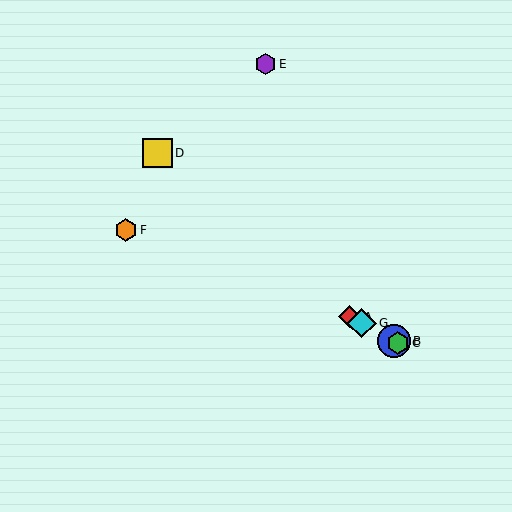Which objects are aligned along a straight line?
Objects A, B, C, G are aligned along a straight line.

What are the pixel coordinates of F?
Object F is at (126, 230).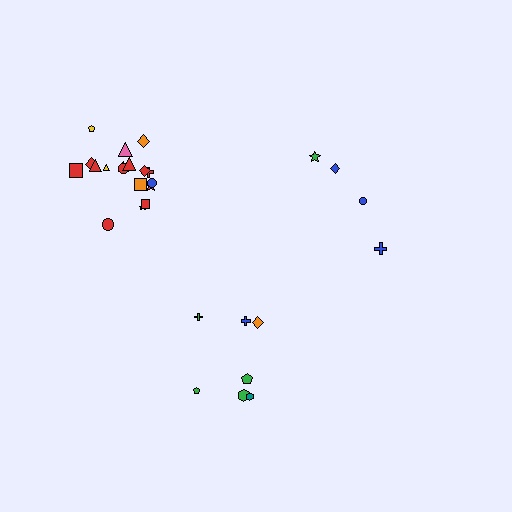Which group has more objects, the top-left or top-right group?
The top-left group.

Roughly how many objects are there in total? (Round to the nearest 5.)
Roughly 30 objects in total.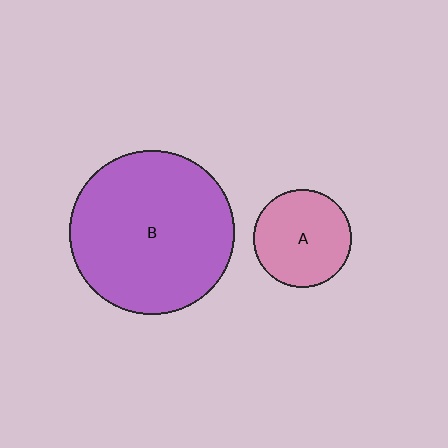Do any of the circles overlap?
No, none of the circles overlap.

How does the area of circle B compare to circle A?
Approximately 2.8 times.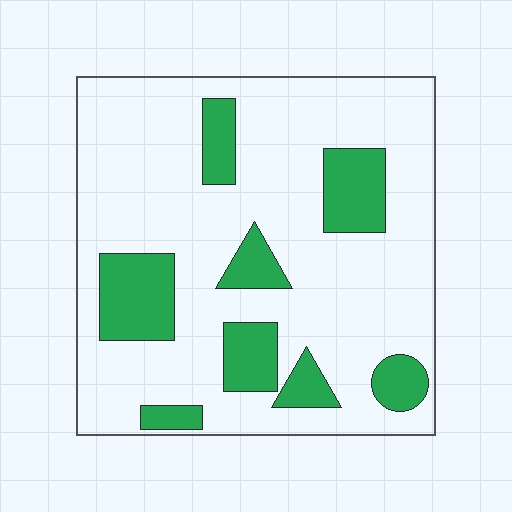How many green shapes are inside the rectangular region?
8.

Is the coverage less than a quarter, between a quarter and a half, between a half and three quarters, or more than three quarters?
Less than a quarter.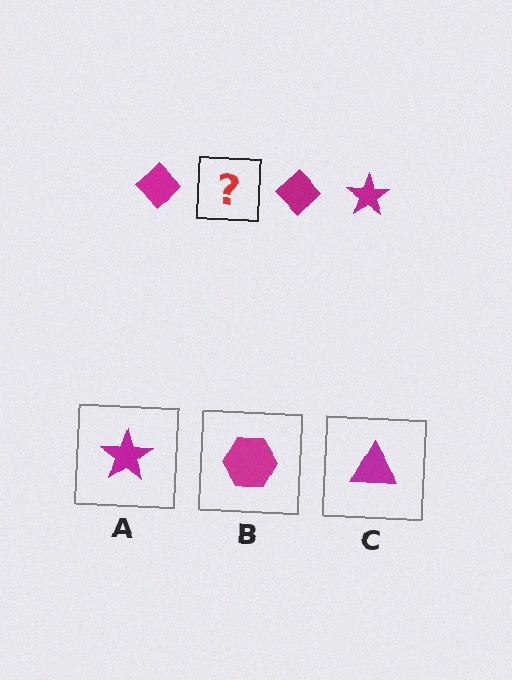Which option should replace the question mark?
Option A.